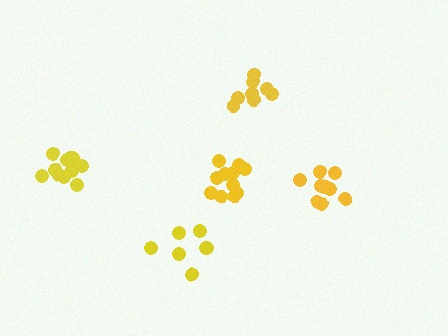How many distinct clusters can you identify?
There are 5 distinct clusters.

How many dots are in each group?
Group 1: 13 dots, Group 2: 8 dots, Group 3: 7 dots, Group 4: 11 dots, Group 5: 9 dots (48 total).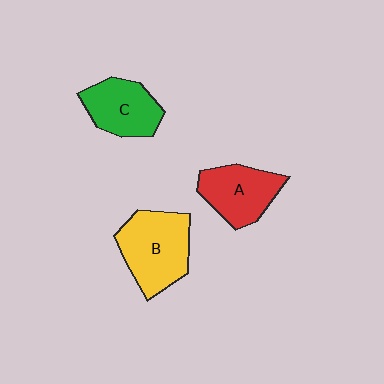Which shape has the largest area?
Shape B (yellow).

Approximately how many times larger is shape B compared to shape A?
Approximately 1.3 times.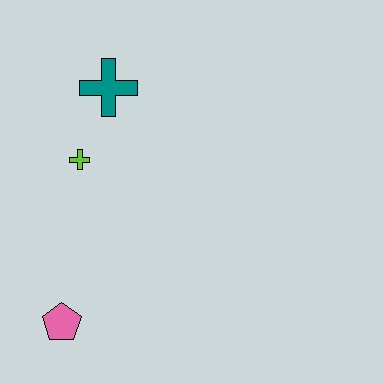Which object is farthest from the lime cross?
The pink pentagon is farthest from the lime cross.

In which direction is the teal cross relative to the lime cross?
The teal cross is above the lime cross.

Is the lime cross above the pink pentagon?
Yes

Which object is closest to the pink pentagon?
The lime cross is closest to the pink pentagon.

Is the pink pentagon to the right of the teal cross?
No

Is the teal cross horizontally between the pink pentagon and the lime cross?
No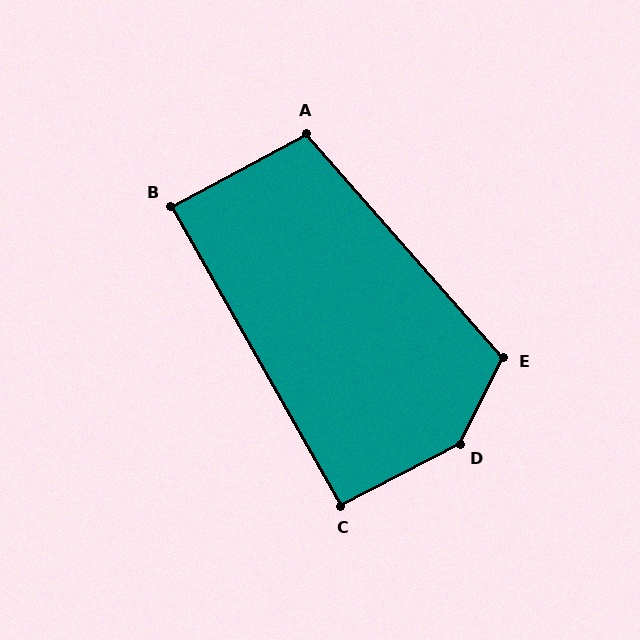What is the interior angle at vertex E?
Approximately 112 degrees (obtuse).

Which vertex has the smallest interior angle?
B, at approximately 89 degrees.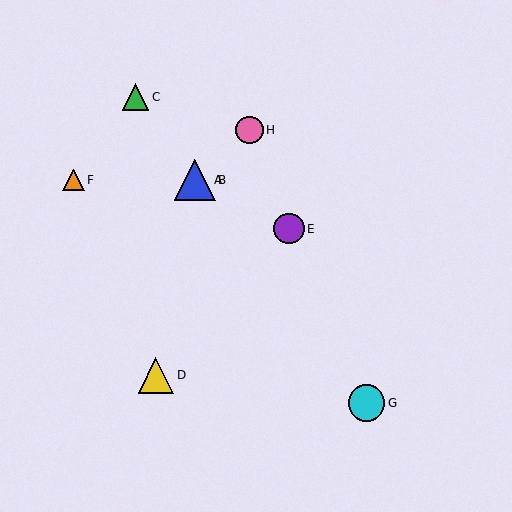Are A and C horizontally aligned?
No, A is at y≈180 and C is at y≈97.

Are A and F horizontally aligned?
Yes, both are at y≈180.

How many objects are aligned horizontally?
3 objects (A, B, F) are aligned horizontally.